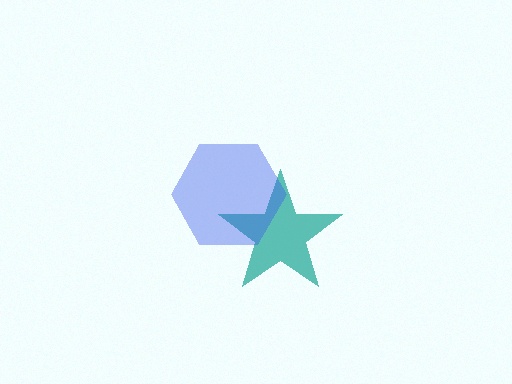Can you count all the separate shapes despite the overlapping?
Yes, there are 2 separate shapes.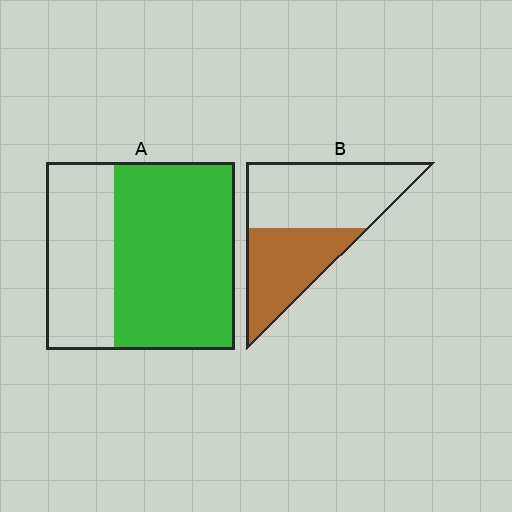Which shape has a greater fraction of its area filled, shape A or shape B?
Shape A.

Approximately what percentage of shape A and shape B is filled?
A is approximately 65% and B is approximately 40%.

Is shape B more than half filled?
No.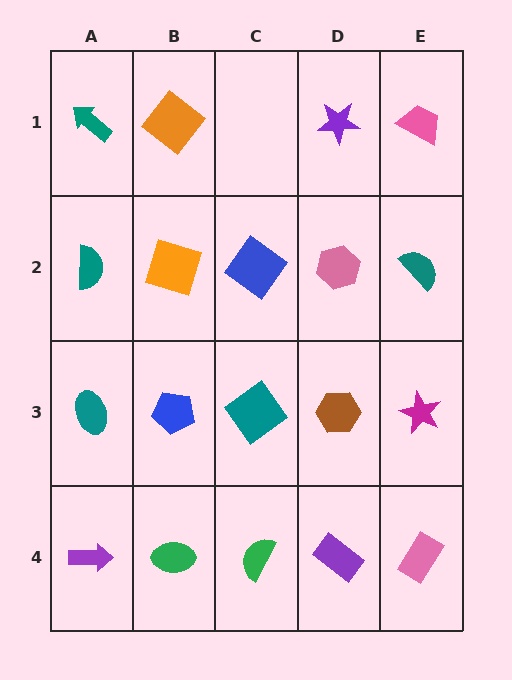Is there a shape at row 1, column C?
No, that cell is empty.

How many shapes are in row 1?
4 shapes.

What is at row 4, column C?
A green semicircle.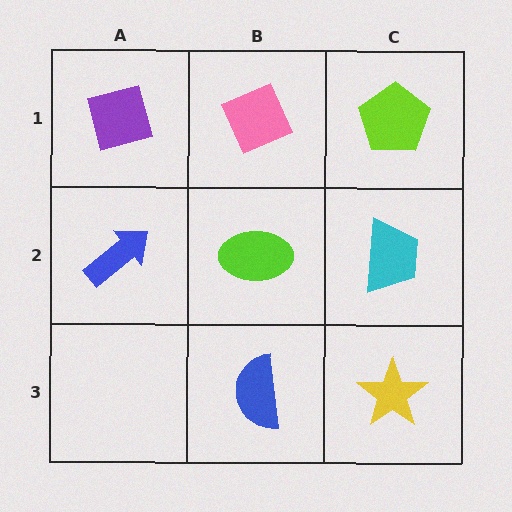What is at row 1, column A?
A purple square.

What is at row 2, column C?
A cyan trapezoid.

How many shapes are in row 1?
3 shapes.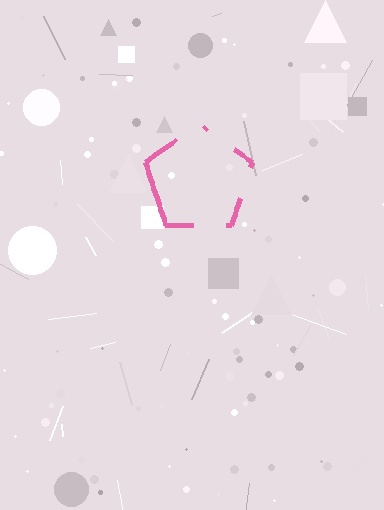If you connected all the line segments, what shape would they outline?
They would outline a pentagon.